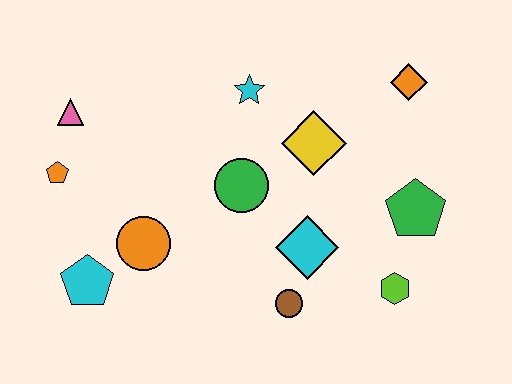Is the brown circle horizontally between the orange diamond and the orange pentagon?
Yes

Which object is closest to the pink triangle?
The orange pentagon is closest to the pink triangle.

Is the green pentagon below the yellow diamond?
Yes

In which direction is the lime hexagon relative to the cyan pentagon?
The lime hexagon is to the right of the cyan pentagon.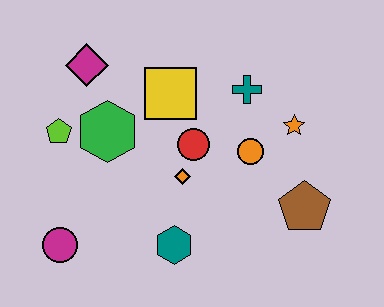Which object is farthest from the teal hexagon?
The magenta diamond is farthest from the teal hexagon.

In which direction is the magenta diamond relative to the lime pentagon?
The magenta diamond is above the lime pentagon.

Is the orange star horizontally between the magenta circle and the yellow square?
No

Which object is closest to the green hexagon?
The lime pentagon is closest to the green hexagon.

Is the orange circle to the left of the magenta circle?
No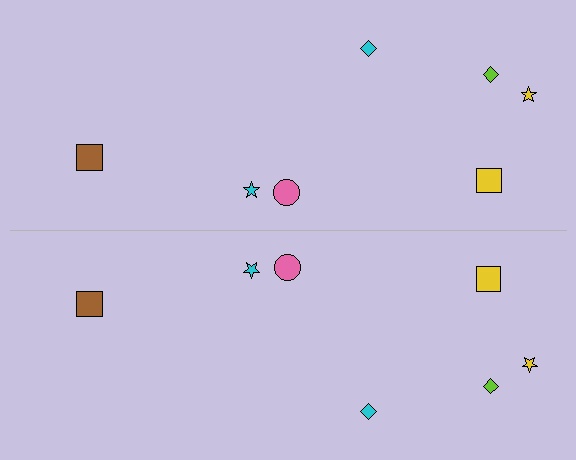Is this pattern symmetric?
Yes, this pattern has bilateral (reflection) symmetry.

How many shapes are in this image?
There are 14 shapes in this image.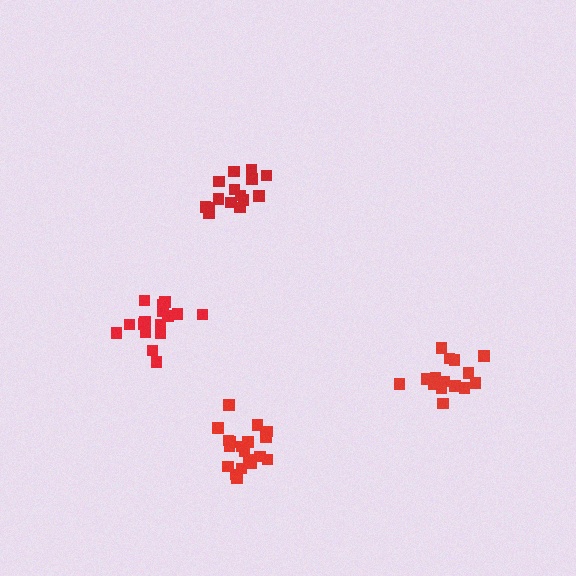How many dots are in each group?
Group 1: 15 dots, Group 2: 19 dots, Group 3: 16 dots, Group 4: 15 dots (65 total).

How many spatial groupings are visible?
There are 4 spatial groupings.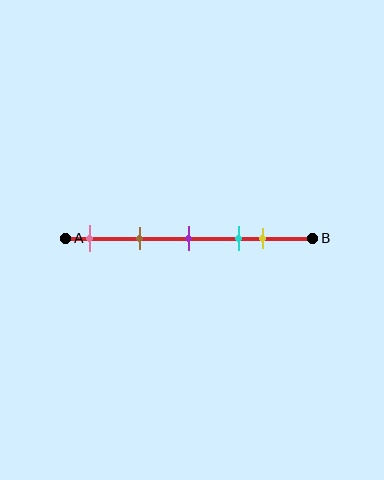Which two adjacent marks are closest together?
The cyan and yellow marks are the closest adjacent pair.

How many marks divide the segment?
There are 5 marks dividing the segment.